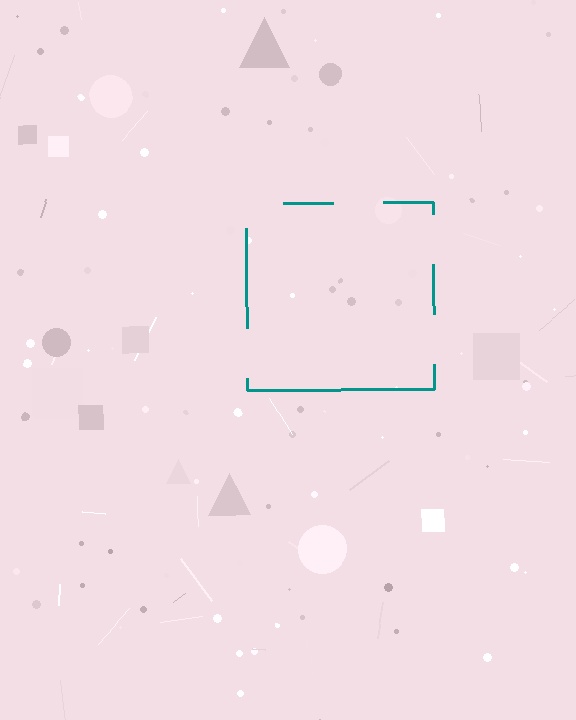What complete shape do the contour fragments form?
The contour fragments form a square.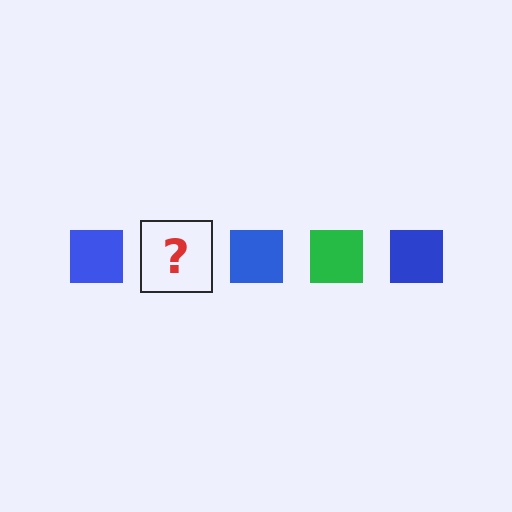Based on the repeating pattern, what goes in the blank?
The blank should be a green square.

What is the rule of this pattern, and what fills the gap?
The rule is that the pattern cycles through blue, green squares. The gap should be filled with a green square.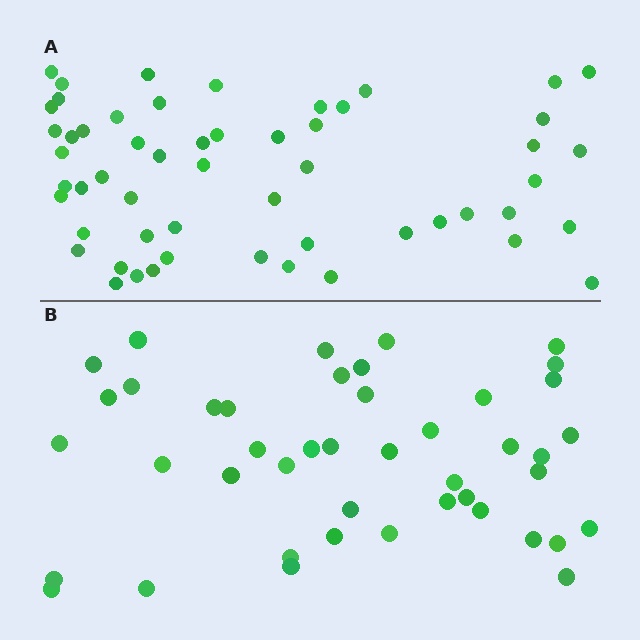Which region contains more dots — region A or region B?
Region A (the top region) has more dots.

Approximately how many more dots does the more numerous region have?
Region A has roughly 12 or so more dots than region B.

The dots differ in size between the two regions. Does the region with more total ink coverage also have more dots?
No. Region B has more total ink coverage because its dots are larger, but region A actually contains more individual dots. Total area can be misleading — the number of items is what matters here.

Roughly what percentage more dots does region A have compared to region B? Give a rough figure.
About 25% more.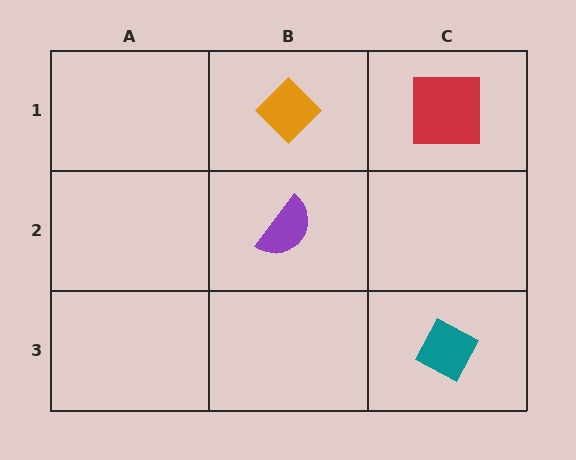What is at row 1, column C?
A red square.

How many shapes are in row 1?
2 shapes.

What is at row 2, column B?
A purple semicircle.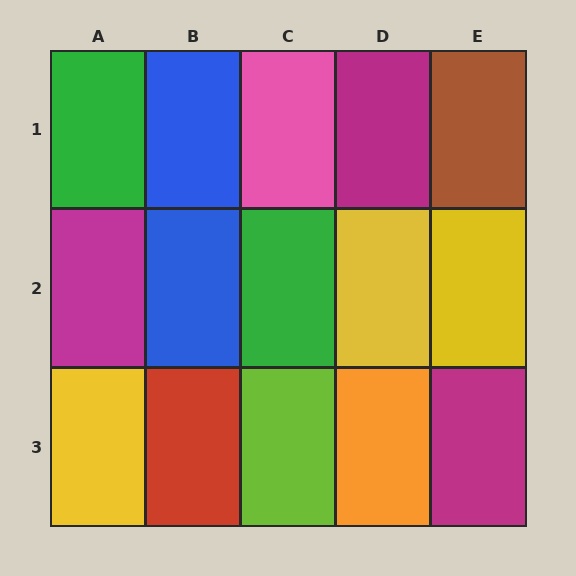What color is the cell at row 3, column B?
Red.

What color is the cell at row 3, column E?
Magenta.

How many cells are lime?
1 cell is lime.